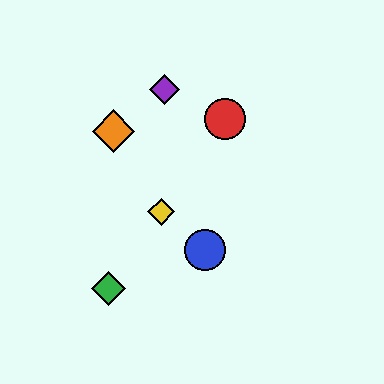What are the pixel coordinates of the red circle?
The red circle is at (225, 119).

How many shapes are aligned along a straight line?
3 shapes (the red circle, the green diamond, the yellow diamond) are aligned along a straight line.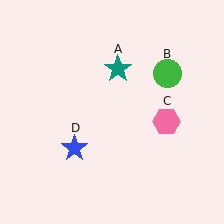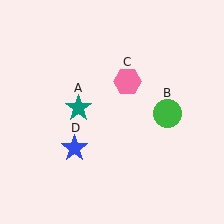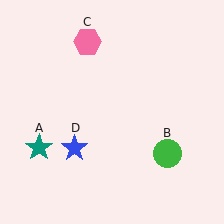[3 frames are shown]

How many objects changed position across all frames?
3 objects changed position: teal star (object A), green circle (object B), pink hexagon (object C).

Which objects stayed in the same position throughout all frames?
Blue star (object D) remained stationary.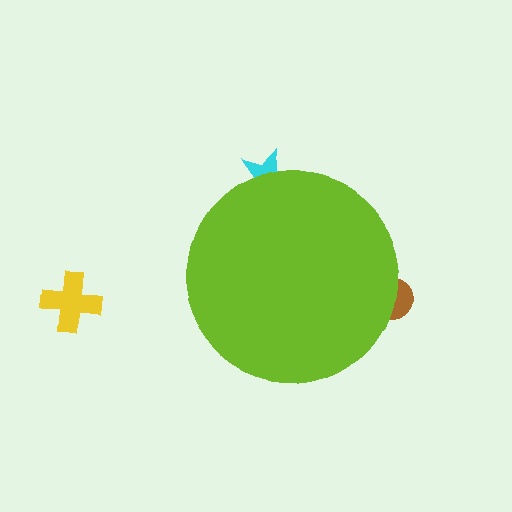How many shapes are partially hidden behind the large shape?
2 shapes are partially hidden.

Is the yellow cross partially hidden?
No, the yellow cross is fully visible.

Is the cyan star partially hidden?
Yes, the cyan star is partially hidden behind the lime circle.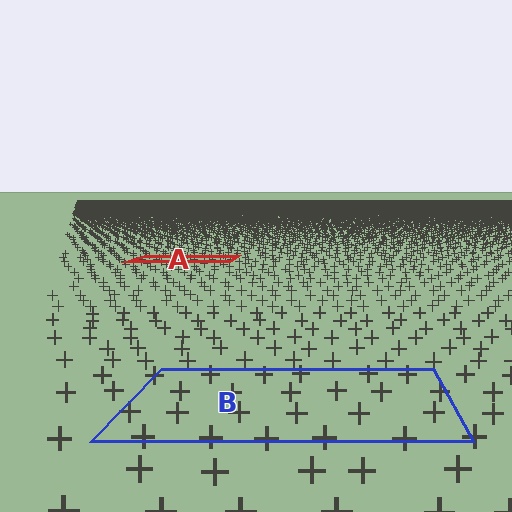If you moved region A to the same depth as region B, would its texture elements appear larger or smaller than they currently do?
They would appear larger. At a closer depth, the same texture elements are projected at a bigger on-screen size.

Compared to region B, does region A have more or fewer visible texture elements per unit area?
Region A has more texture elements per unit area — they are packed more densely because it is farther away.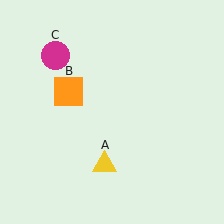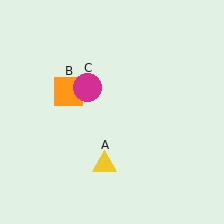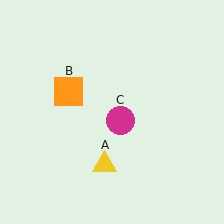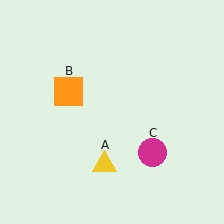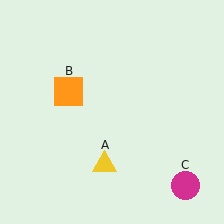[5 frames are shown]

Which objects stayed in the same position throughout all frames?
Yellow triangle (object A) and orange square (object B) remained stationary.